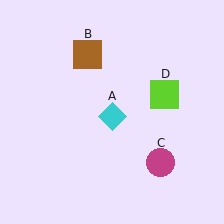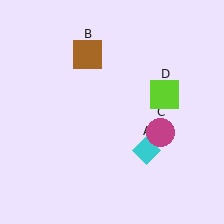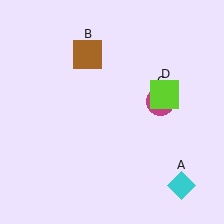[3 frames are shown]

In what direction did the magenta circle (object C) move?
The magenta circle (object C) moved up.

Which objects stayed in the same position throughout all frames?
Brown square (object B) and lime square (object D) remained stationary.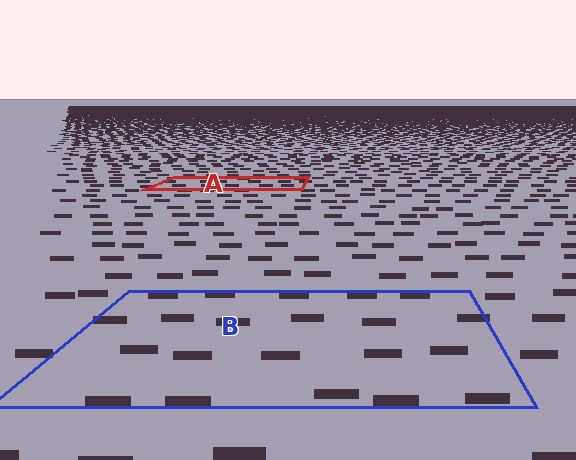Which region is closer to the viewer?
Region B is closer. The texture elements there are larger and more spread out.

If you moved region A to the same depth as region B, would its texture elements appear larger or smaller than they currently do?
They would appear larger. At a closer depth, the same texture elements are projected at a bigger on-screen size.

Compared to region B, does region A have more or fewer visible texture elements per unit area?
Region A has more texture elements per unit area — they are packed more densely because it is farther away.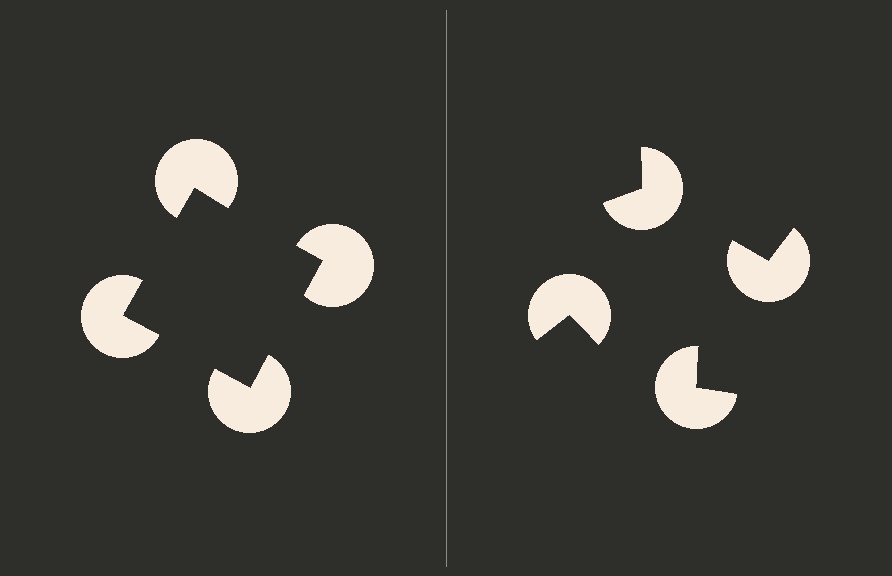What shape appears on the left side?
An illusory square.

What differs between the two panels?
The pac-man discs are positioned identically on both sides; only the wedge orientations differ. On the left they align to a square; on the right they are misaligned.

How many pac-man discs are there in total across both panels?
8 — 4 on each side.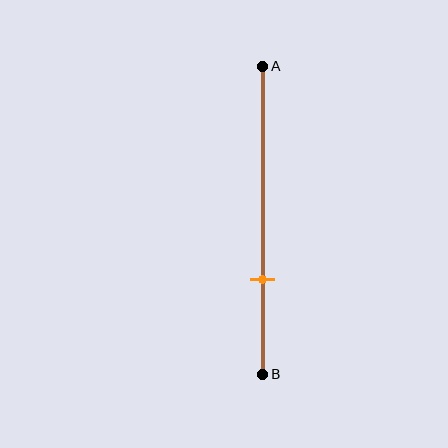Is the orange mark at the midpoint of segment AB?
No, the mark is at about 70% from A, not at the 50% midpoint.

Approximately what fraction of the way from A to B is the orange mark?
The orange mark is approximately 70% of the way from A to B.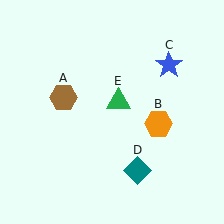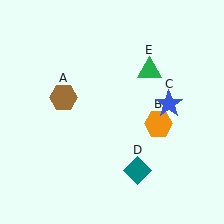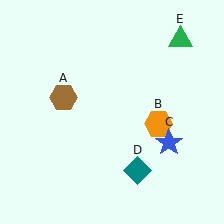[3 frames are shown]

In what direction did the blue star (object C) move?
The blue star (object C) moved down.